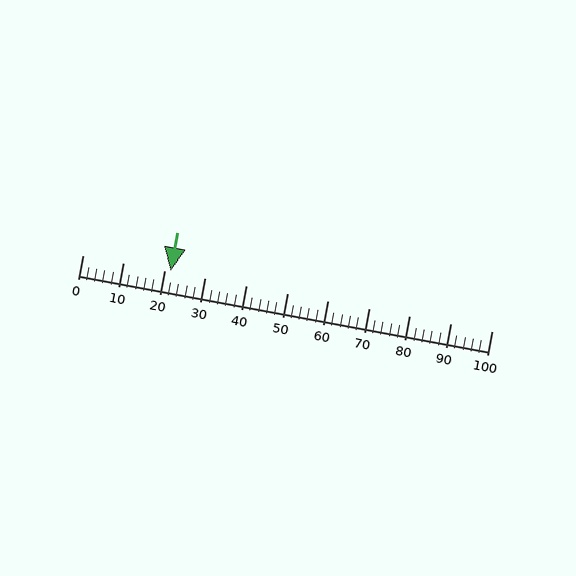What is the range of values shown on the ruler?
The ruler shows values from 0 to 100.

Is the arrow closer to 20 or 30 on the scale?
The arrow is closer to 20.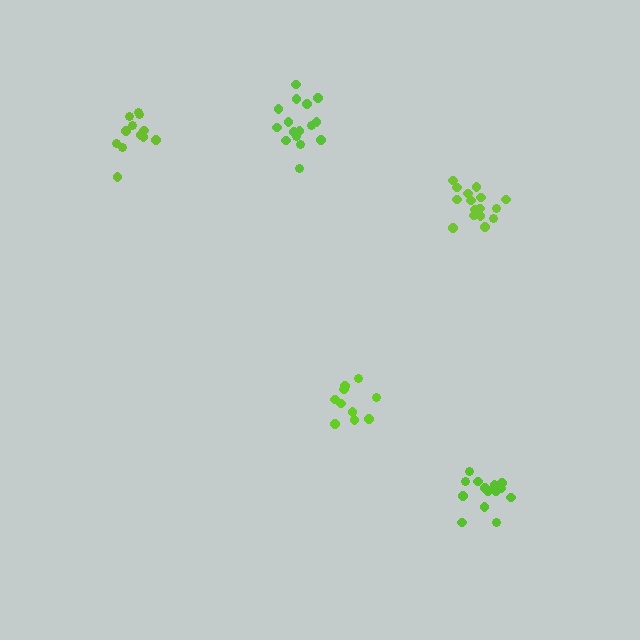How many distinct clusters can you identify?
There are 5 distinct clusters.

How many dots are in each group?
Group 1: 12 dots, Group 2: 16 dots, Group 3: 16 dots, Group 4: 14 dots, Group 5: 10 dots (68 total).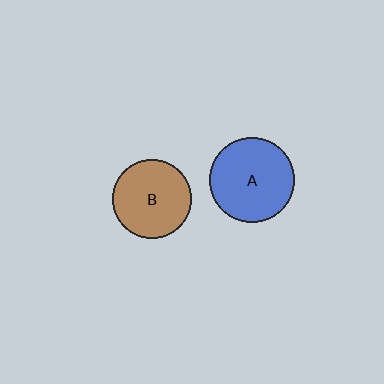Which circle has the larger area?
Circle A (blue).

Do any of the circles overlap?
No, none of the circles overlap.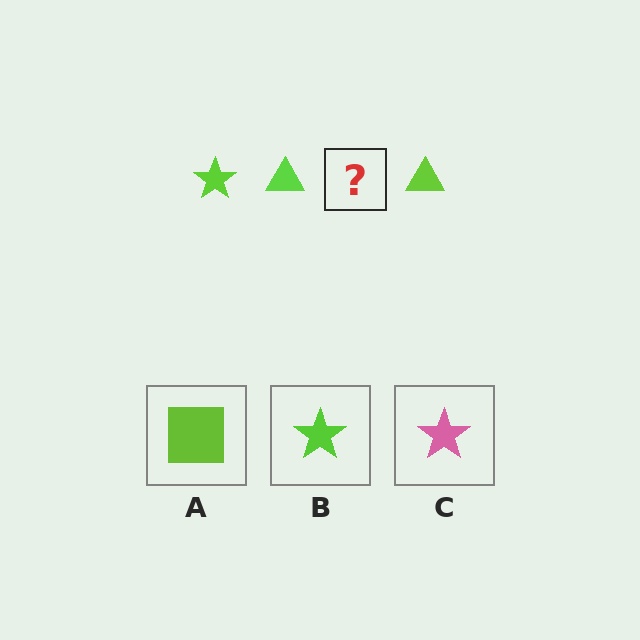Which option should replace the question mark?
Option B.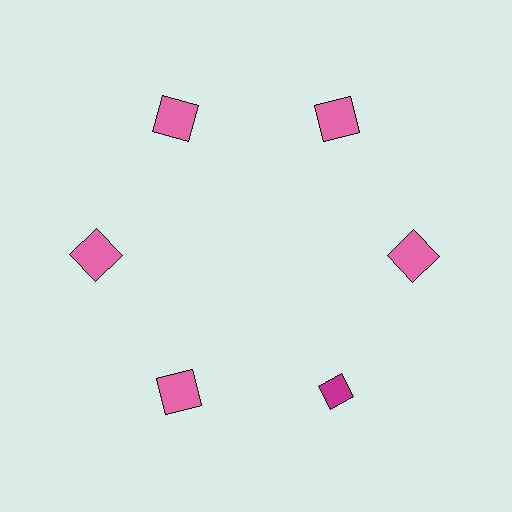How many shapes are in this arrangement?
There are 6 shapes arranged in a ring pattern.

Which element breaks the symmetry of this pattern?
The magenta diamond at roughly the 5 o'clock position breaks the symmetry. All other shapes are pink squares.